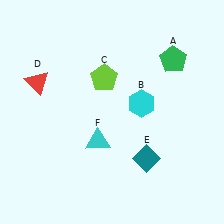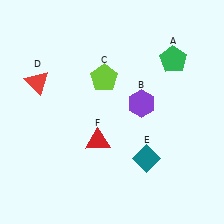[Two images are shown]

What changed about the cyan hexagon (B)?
In Image 1, B is cyan. In Image 2, it changed to purple.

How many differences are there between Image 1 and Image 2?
There are 2 differences between the two images.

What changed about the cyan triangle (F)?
In Image 1, F is cyan. In Image 2, it changed to red.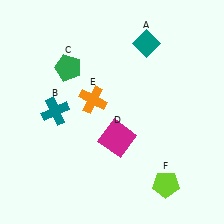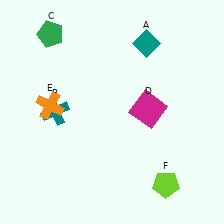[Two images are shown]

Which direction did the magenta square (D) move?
The magenta square (D) moved right.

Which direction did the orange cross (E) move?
The orange cross (E) moved left.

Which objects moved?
The objects that moved are: the green pentagon (C), the magenta square (D), the orange cross (E).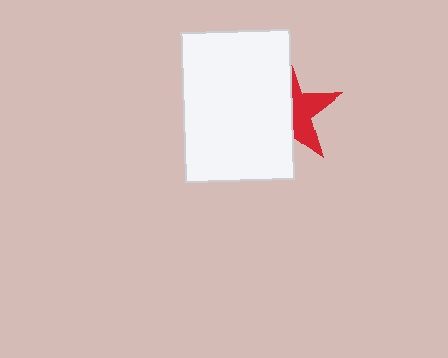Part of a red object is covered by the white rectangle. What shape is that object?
It is a star.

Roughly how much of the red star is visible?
A small part of it is visible (roughly 41%).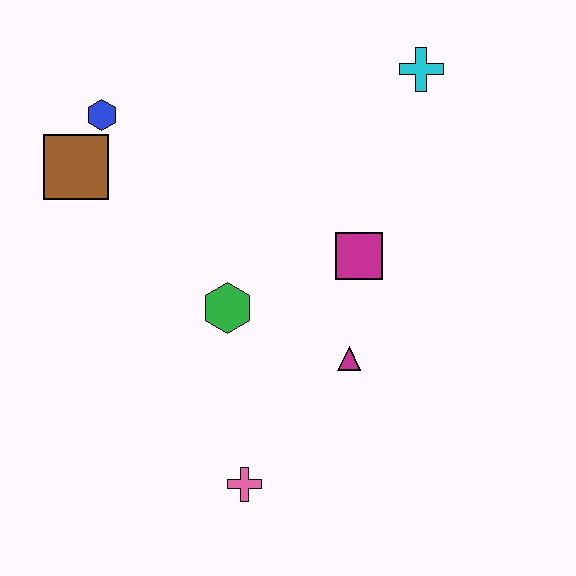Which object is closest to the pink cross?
The magenta triangle is closest to the pink cross.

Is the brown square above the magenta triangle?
Yes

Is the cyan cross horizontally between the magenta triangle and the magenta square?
No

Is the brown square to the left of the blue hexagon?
Yes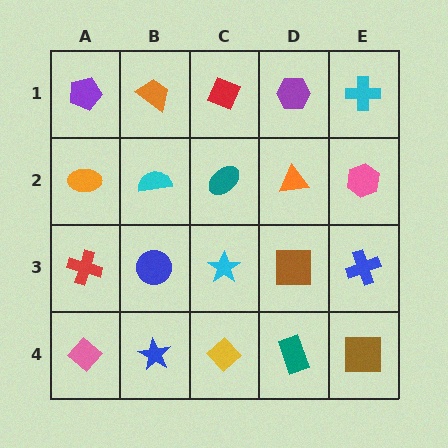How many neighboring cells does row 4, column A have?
2.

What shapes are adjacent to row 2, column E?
A cyan cross (row 1, column E), a blue cross (row 3, column E), an orange triangle (row 2, column D).